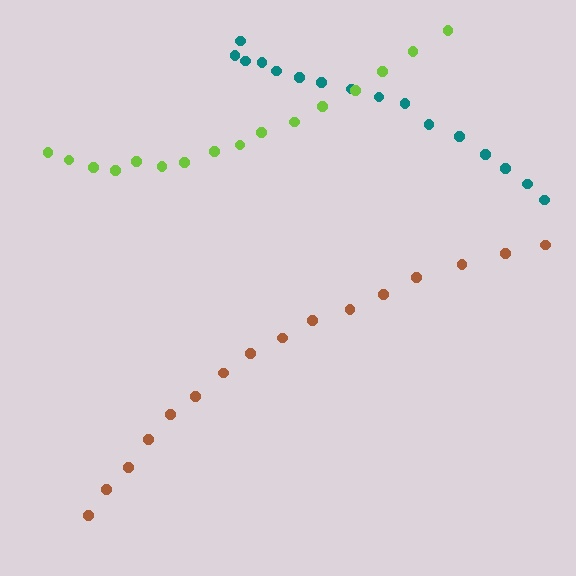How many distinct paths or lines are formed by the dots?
There are 3 distinct paths.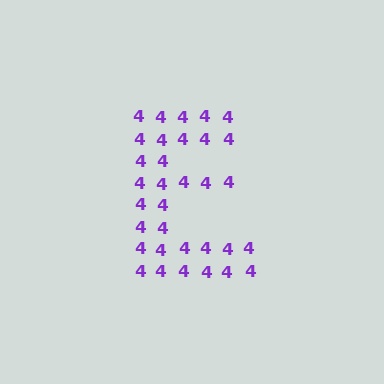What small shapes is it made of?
It is made of small digit 4's.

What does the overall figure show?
The overall figure shows the letter E.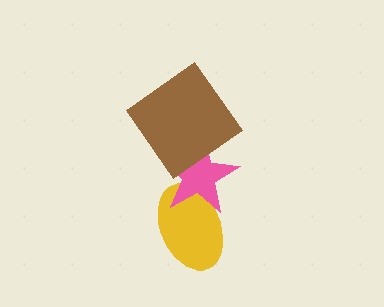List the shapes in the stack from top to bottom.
From top to bottom: the brown diamond, the pink star, the yellow ellipse.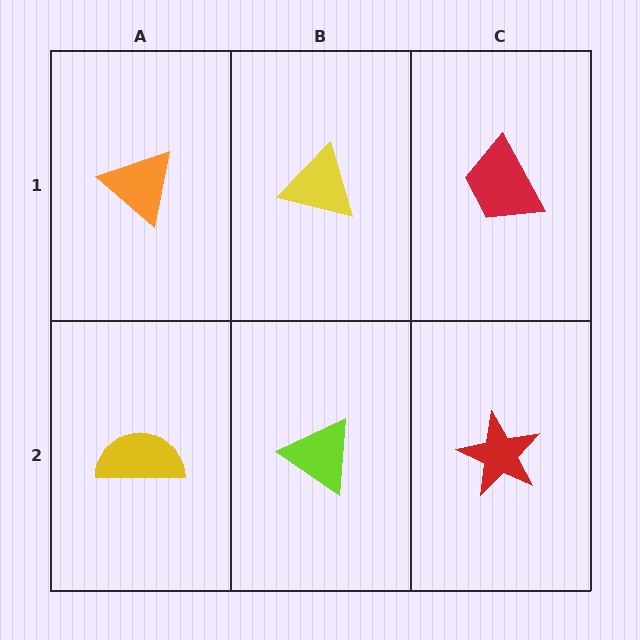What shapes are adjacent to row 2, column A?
An orange triangle (row 1, column A), a lime triangle (row 2, column B).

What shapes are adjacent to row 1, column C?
A red star (row 2, column C), a yellow triangle (row 1, column B).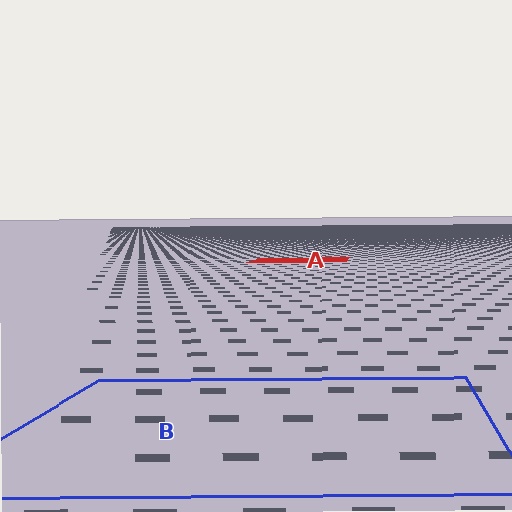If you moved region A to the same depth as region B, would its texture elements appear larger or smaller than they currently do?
They would appear larger. At a closer depth, the same texture elements are projected at a bigger on-screen size.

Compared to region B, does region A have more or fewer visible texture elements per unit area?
Region A has more texture elements per unit area — they are packed more densely because it is farther away.